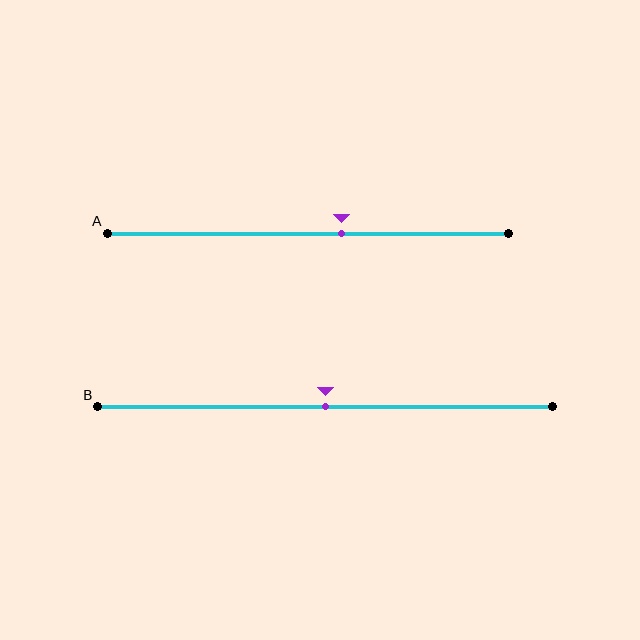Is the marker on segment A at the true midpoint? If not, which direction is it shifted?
No, the marker on segment A is shifted to the right by about 8% of the segment length.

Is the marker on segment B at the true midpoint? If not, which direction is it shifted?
Yes, the marker on segment B is at the true midpoint.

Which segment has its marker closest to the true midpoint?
Segment B has its marker closest to the true midpoint.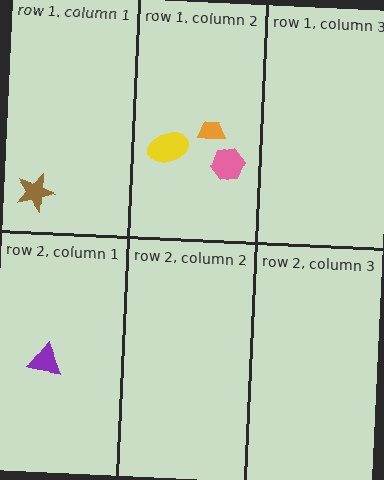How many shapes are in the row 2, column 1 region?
1.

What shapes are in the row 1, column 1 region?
The brown star.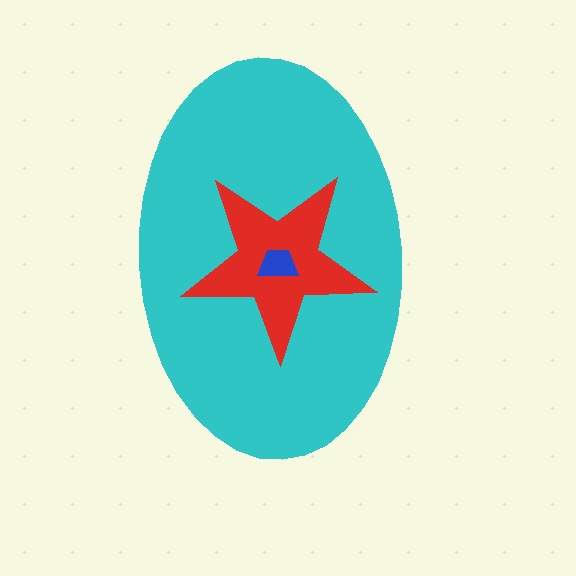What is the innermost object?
The blue trapezoid.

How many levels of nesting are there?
3.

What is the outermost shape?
The cyan ellipse.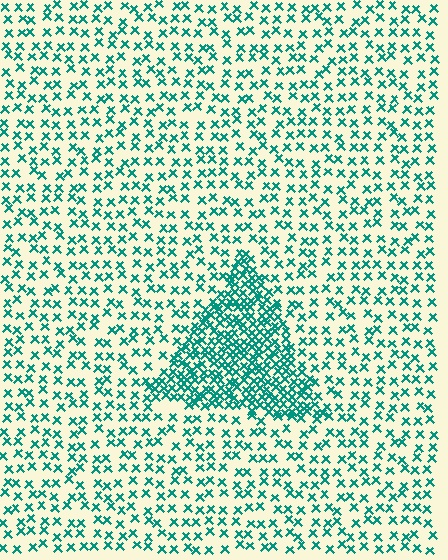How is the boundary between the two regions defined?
The boundary is defined by a change in element density (approximately 2.6x ratio). All elements are the same color, size, and shape.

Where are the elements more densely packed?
The elements are more densely packed inside the triangle boundary.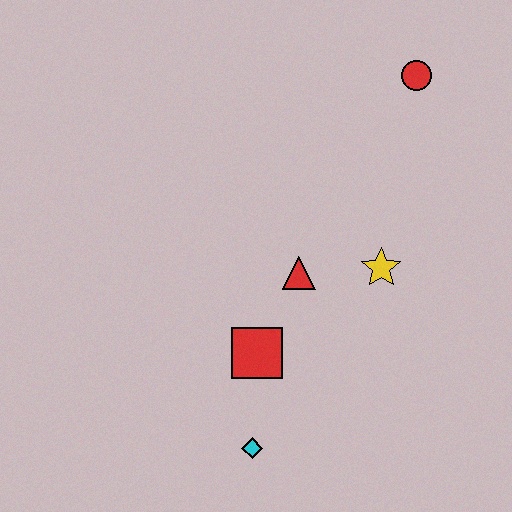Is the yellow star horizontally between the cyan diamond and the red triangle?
No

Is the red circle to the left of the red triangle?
No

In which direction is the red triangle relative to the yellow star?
The red triangle is to the left of the yellow star.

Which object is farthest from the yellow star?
The cyan diamond is farthest from the yellow star.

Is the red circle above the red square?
Yes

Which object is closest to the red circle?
The yellow star is closest to the red circle.